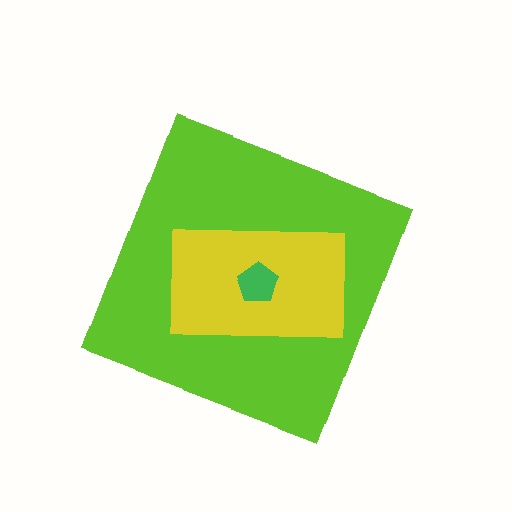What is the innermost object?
The green pentagon.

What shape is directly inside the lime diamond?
The yellow rectangle.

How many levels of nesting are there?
3.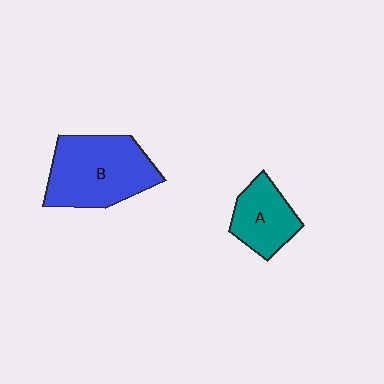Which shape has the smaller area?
Shape A (teal).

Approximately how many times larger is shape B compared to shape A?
Approximately 1.8 times.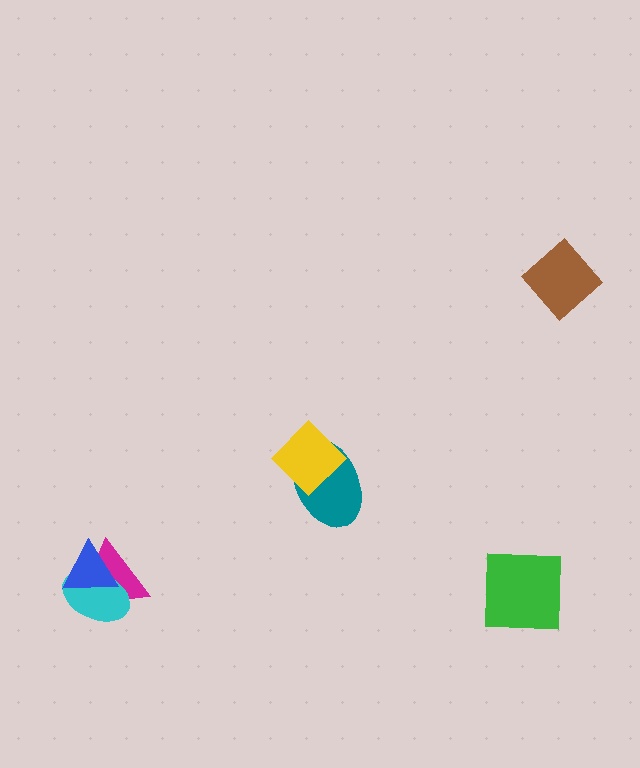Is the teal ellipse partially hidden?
Yes, it is partially covered by another shape.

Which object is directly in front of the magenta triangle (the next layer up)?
The cyan ellipse is directly in front of the magenta triangle.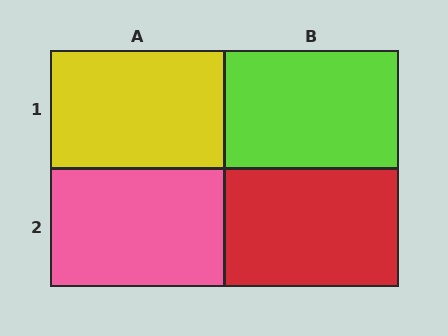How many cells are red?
1 cell is red.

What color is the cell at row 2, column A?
Pink.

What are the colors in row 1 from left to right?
Yellow, lime.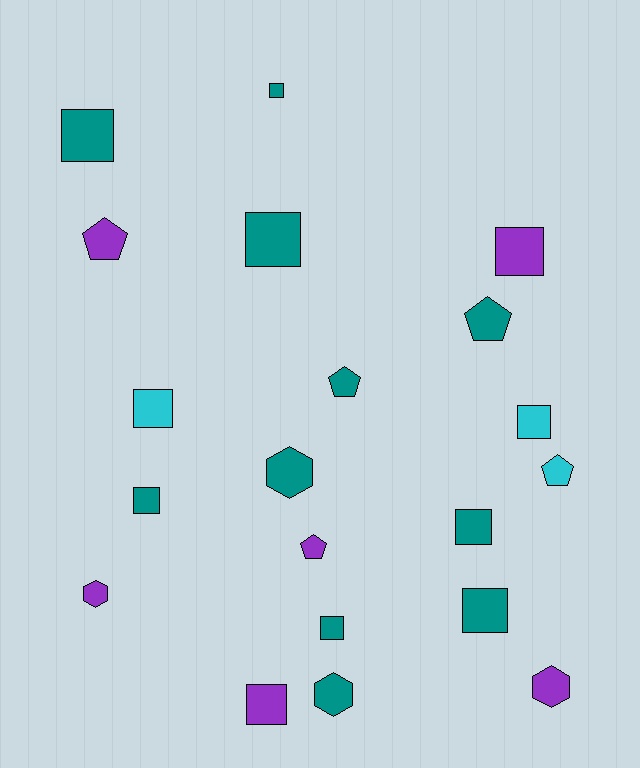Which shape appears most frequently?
Square, with 11 objects.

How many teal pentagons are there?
There are 2 teal pentagons.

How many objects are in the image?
There are 20 objects.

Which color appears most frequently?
Teal, with 11 objects.